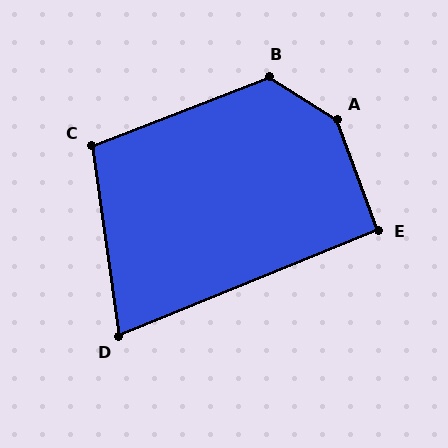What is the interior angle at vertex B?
Approximately 127 degrees (obtuse).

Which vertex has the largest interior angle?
A, at approximately 142 degrees.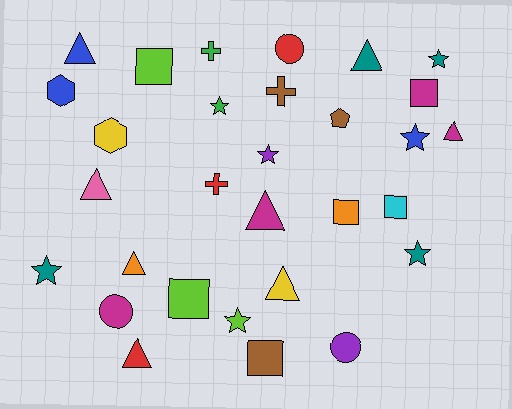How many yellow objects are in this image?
There are 2 yellow objects.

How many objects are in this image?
There are 30 objects.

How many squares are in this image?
There are 6 squares.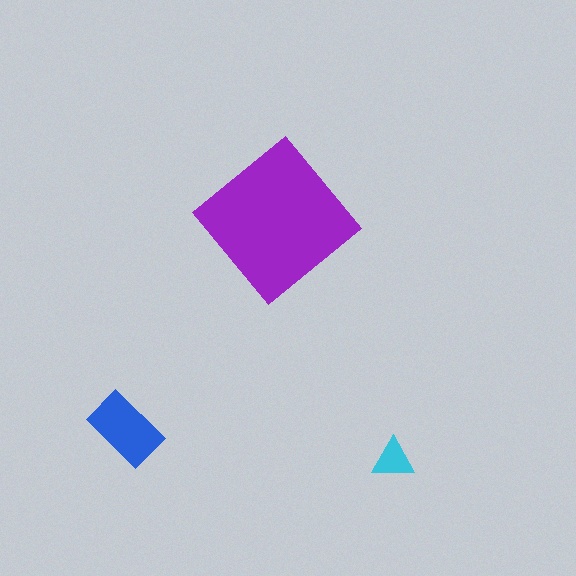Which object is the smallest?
The cyan triangle.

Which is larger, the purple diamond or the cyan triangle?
The purple diamond.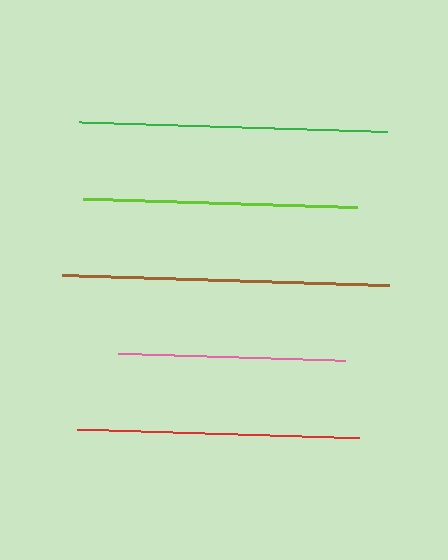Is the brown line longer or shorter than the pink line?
The brown line is longer than the pink line.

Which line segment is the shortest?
The pink line is the shortest at approximately 227 pixels.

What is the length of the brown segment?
The brown segment is approximately 327 pixels long.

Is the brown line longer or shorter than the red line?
The brown line is longer than the red line.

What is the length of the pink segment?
The pink segment is approximately 227 pixels long.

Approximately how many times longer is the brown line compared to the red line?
The brown line is approximately 1.2 times the length of the red line.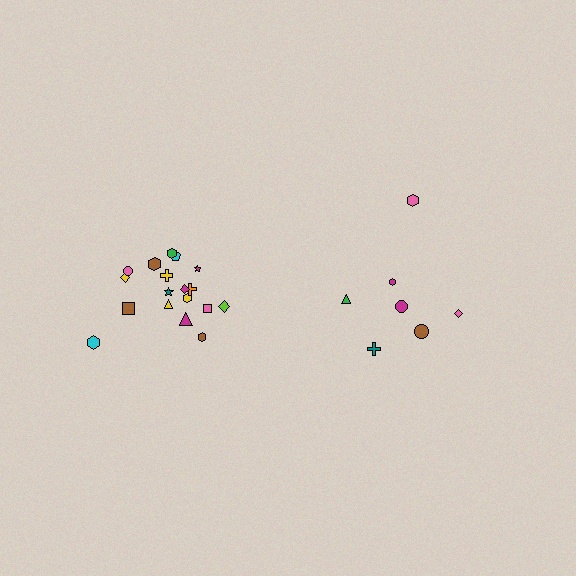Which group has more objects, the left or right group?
The left group.